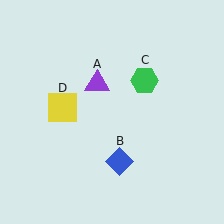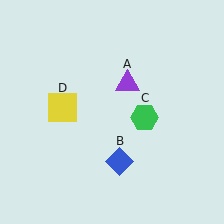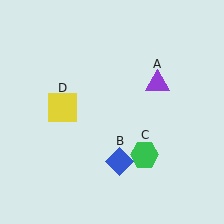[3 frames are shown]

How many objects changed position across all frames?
2 objects changed position: purple triangle (object A), green hexagon (object C).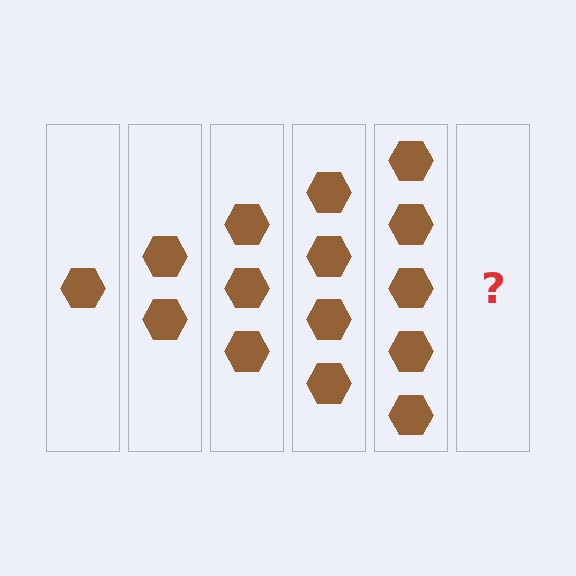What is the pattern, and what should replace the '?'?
The pattern is that each step adds one more hexagon. The '?' should be 6 hexagons.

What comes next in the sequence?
The next element should be 6 hexagons.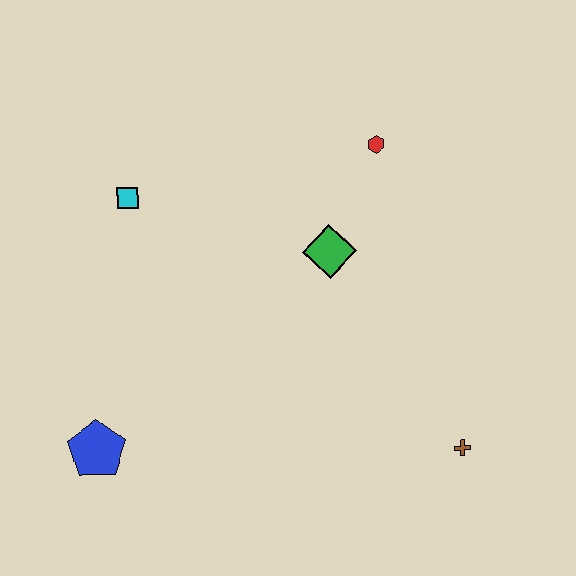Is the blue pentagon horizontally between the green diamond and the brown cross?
No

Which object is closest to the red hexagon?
The green diamond is closest to the red hexagon.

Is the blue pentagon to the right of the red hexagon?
No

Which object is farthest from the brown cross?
The cyan square is farthest from the brown cross.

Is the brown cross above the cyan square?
No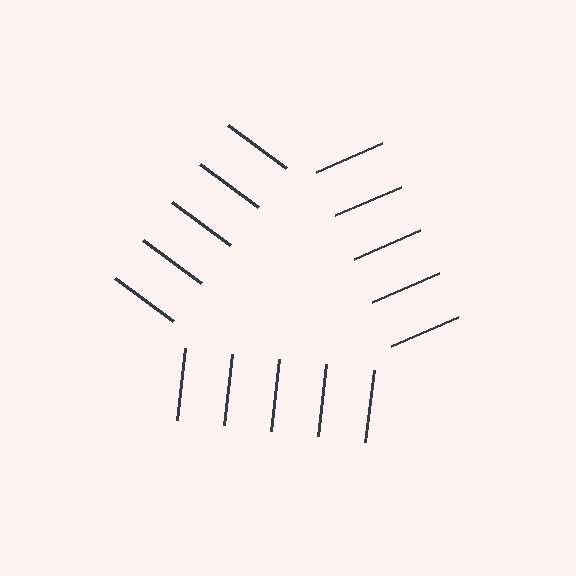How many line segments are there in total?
15 — 5 along each of the 3 edges.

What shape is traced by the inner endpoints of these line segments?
An illusory triangle — the line segments terminate on its edges but no continuous stroke is drawn.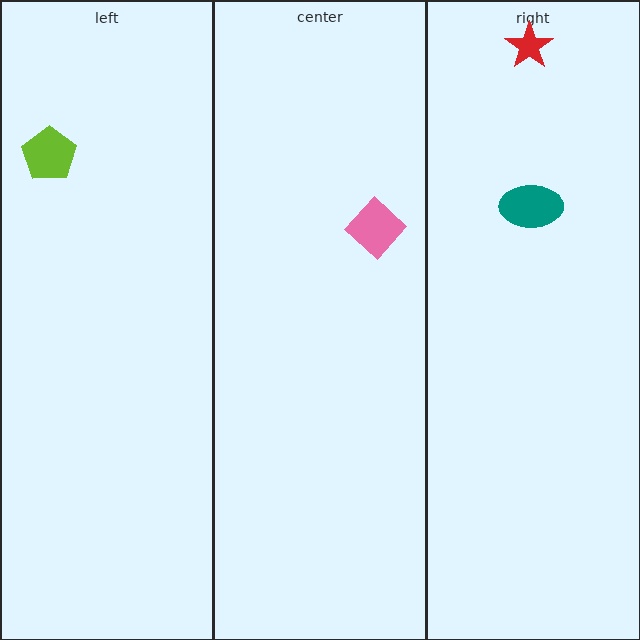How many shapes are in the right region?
2.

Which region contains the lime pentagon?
The left region.